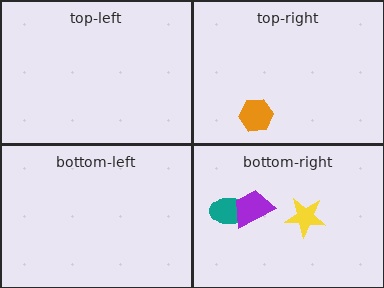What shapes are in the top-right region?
The orange hexagon.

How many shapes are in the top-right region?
1.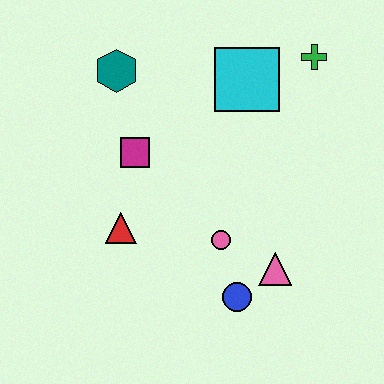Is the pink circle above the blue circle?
Yes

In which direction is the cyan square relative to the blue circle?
The cyan square is above the blue circle.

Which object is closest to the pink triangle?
The blue circle is closest to the pink triangle.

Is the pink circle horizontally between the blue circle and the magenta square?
Yes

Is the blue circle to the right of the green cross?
No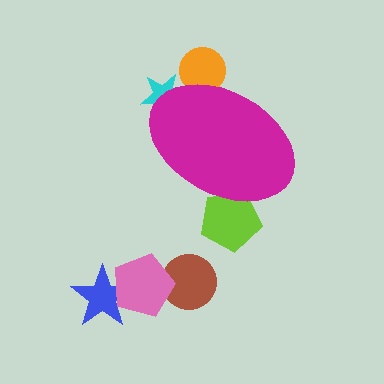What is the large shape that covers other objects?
A magenta ellipse.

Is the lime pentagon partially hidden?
Yes, the lime pentagon is partially hidden behind the magenta ellipse.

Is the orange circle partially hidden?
Yes, the orange circle is partially hidden behind the magenta ellipse.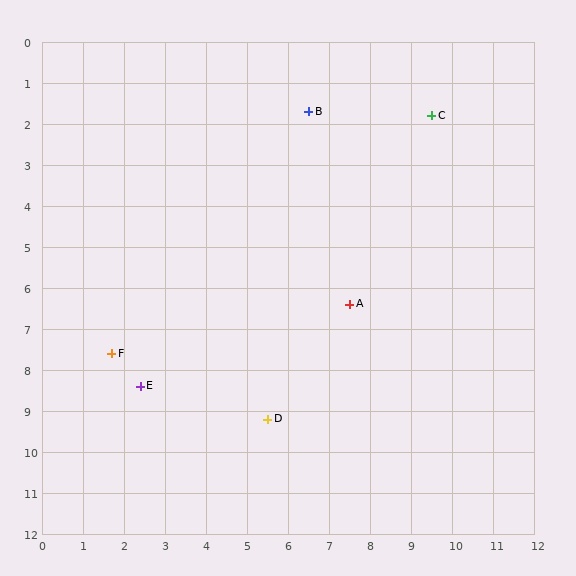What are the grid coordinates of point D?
Point D is at approximately (5.5, 9.2).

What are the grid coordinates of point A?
Point A is at approximately (7.5, 6.4).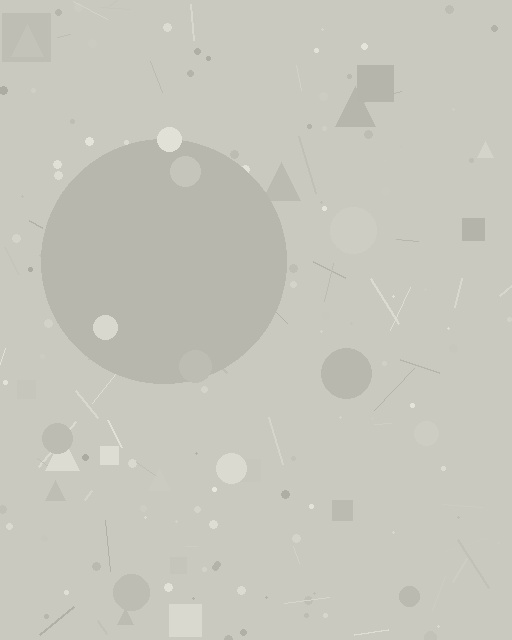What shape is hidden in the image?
A circle is hidden in the image.